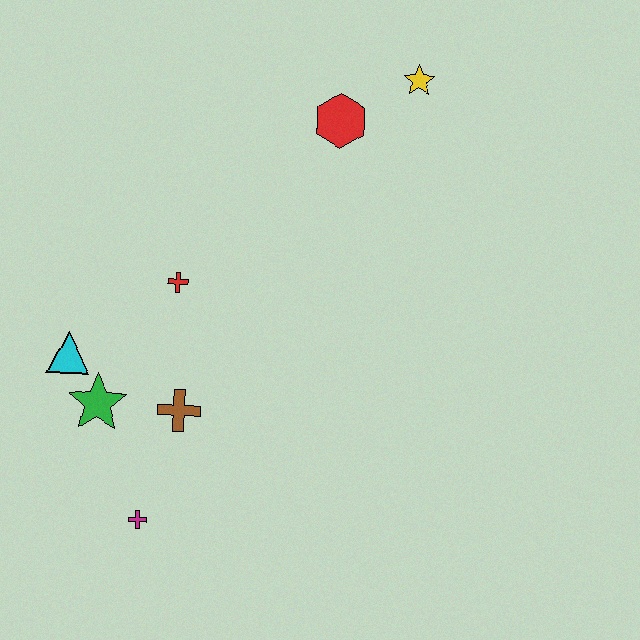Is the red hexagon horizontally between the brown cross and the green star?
No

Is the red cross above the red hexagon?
No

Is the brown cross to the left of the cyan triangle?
No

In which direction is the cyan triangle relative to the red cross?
The cyan triangle is to the left of the red cross.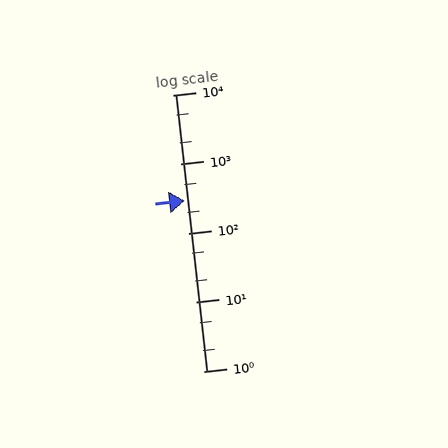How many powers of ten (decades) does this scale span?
The scale spans 4 decades, from 1 to 10000.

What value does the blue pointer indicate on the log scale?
The pointer indicates approximately 290.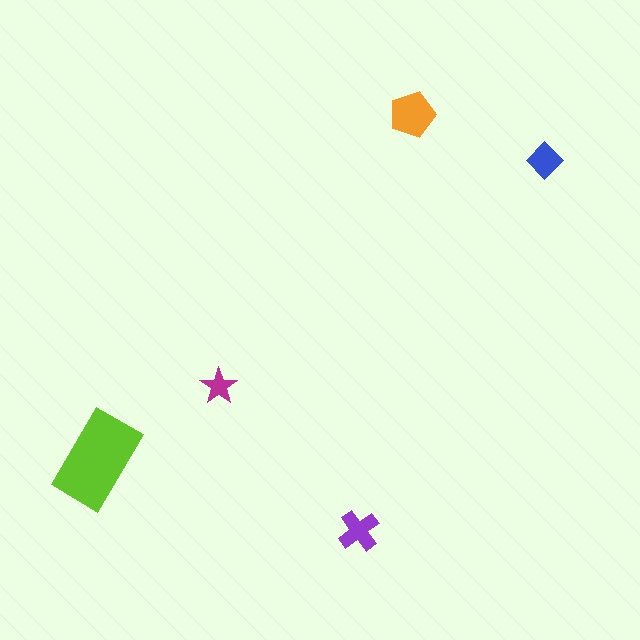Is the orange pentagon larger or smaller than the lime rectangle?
Smaller.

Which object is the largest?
The lime rectangle.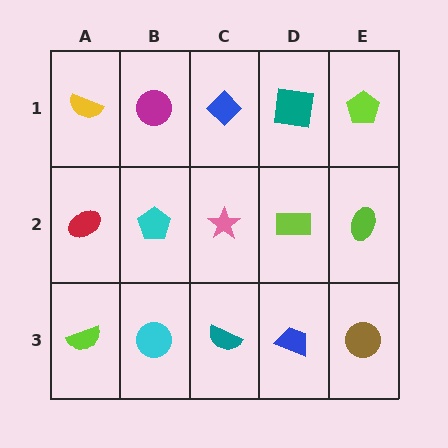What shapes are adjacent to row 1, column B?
A cyan pentagon (row 2, column B), a yellow semicircle (row 1, column A), a blue diamond (row 1, column C).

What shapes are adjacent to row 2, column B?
A magenta circle (row 1, column B), a cyan circle (row 3, column B), a red ellipse (row 2, column A), a pink star (row 2, column C).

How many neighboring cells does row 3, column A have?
2.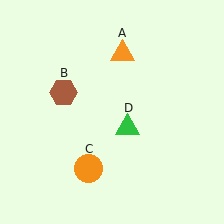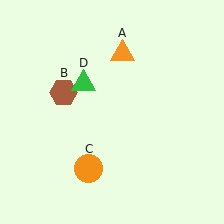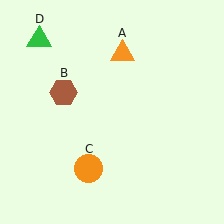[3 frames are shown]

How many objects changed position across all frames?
1 object changed position: green triangle (object D).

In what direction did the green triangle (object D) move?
The green triangle (object D) moved up and to the left.